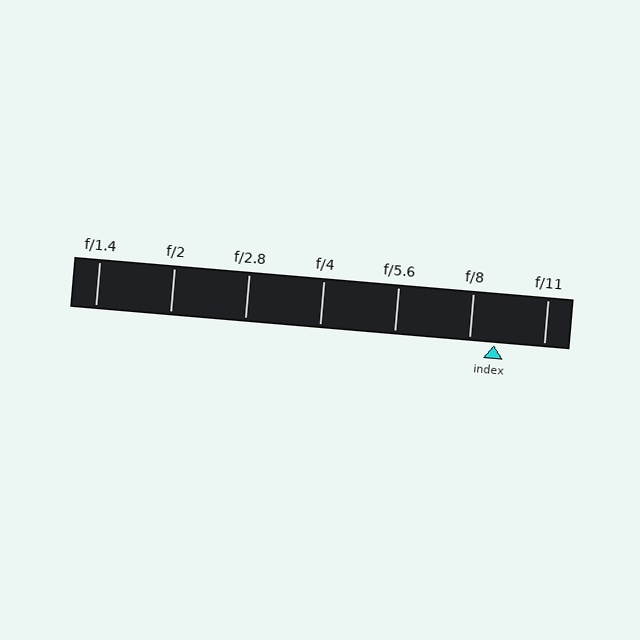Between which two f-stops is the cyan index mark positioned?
The index mark is between f/8 and f/11.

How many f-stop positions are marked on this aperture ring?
There are 7 f-stop positions marked.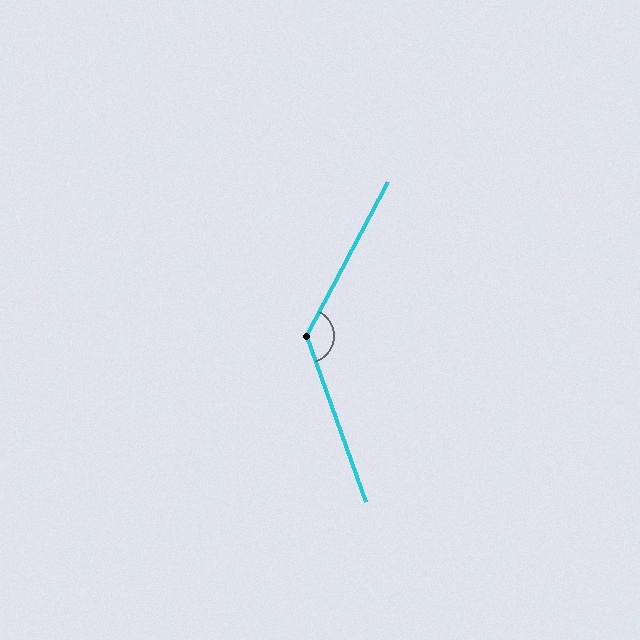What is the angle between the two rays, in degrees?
Approximately 133 degrees.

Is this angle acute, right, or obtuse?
It is obtuse.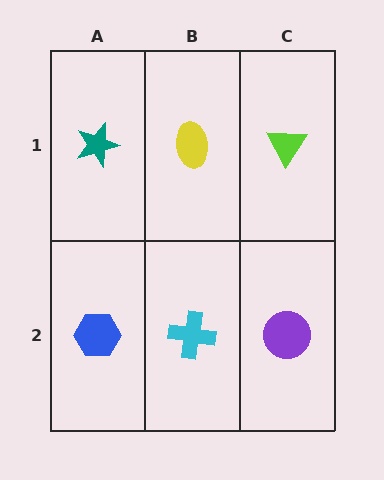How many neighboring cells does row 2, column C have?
2.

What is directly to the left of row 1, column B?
A teal star.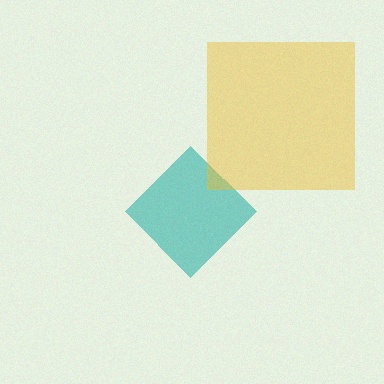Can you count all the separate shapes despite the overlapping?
Yes, there are 2 separate shapes.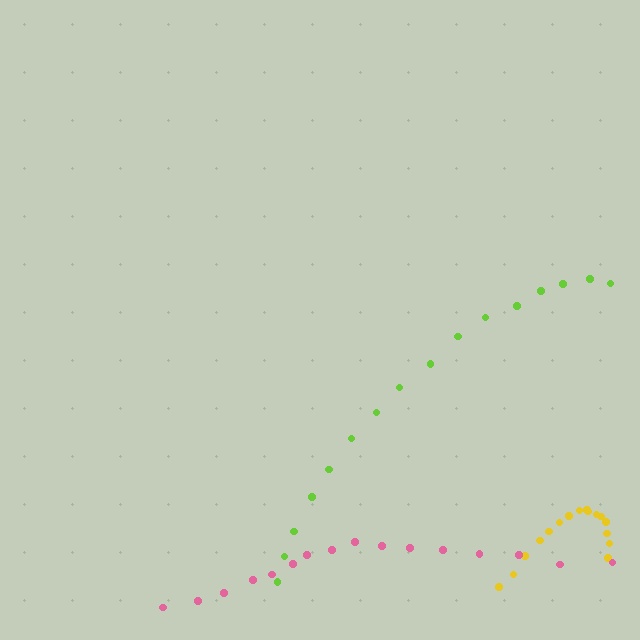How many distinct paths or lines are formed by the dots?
There are 3 distinct paths.